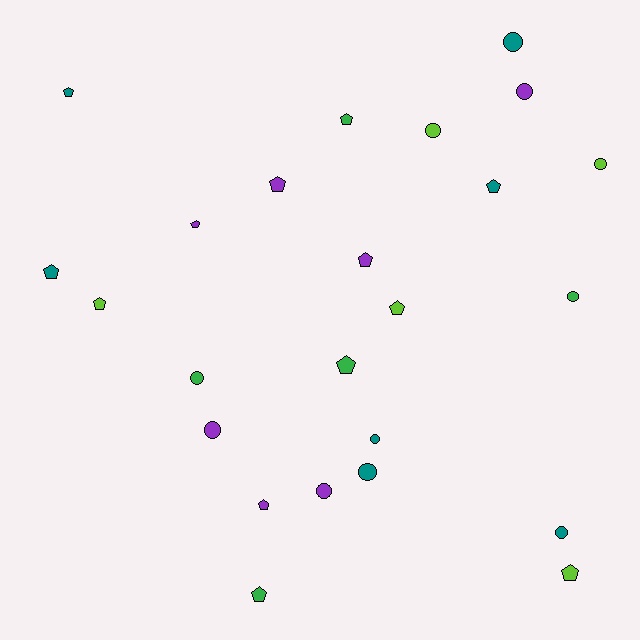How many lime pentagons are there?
There are 3 lime pentagons.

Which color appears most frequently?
Purple, with 7 objects.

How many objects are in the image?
There are 24 objects.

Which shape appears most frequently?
Pentagon, with 13 objects.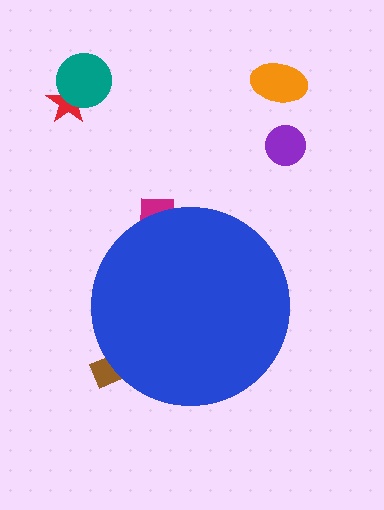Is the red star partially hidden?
No, the red star is fully visible.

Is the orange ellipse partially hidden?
No, the orange ellipse is fully visible.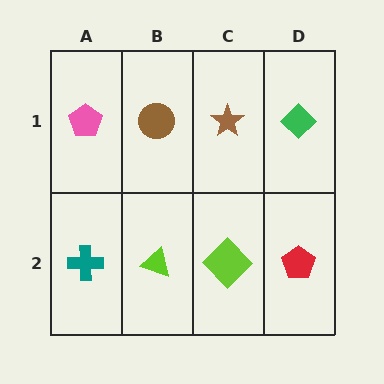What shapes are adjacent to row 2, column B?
A brown circle (row 1, column B), a teal cross (row 2, column A), a lime diamond (row 2, column C).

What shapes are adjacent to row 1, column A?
A teal cross (row 2, column A), a brown circle (row 1, column B).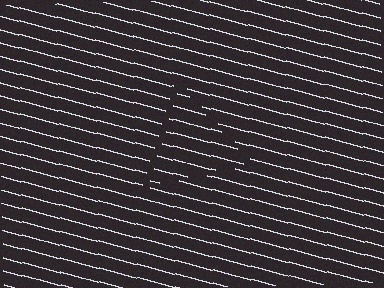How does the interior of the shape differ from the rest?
The interior of the shape contains the same grating, shifted by half a period — the contour is defined by the phase discontinuity where line-ends from the inner and outer gratings abut.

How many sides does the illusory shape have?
3 sides — the line-ends trace a triangle.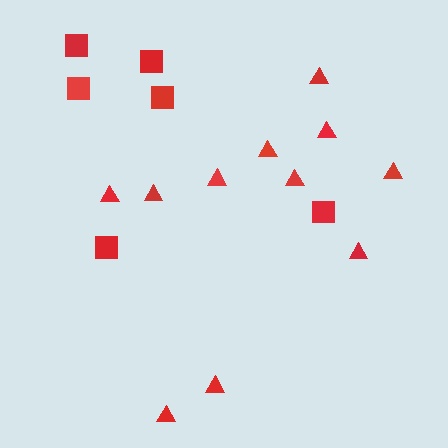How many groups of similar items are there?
There are 2 groups: one group of squares (6) and one group of triangles (11).